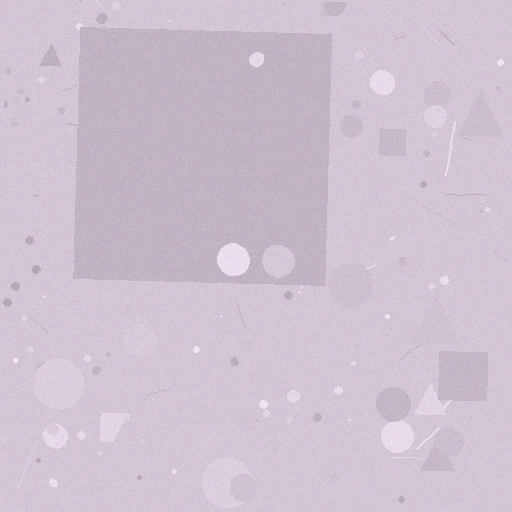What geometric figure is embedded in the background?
A square is embedded in the background.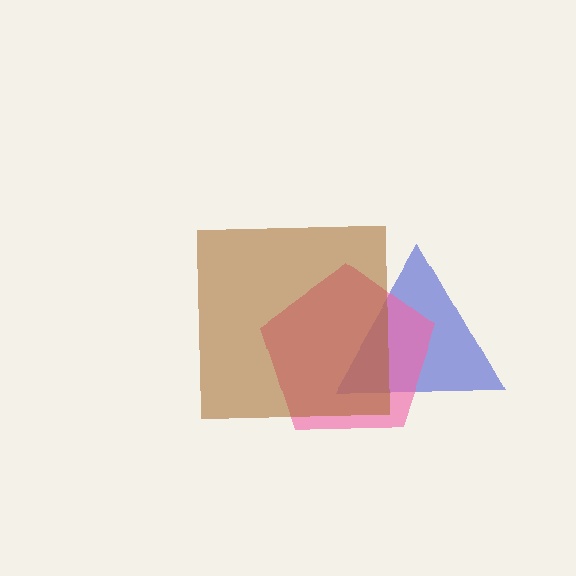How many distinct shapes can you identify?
There are 3 distinct shapes: a blue triangle, a pink pentagon, a brown square.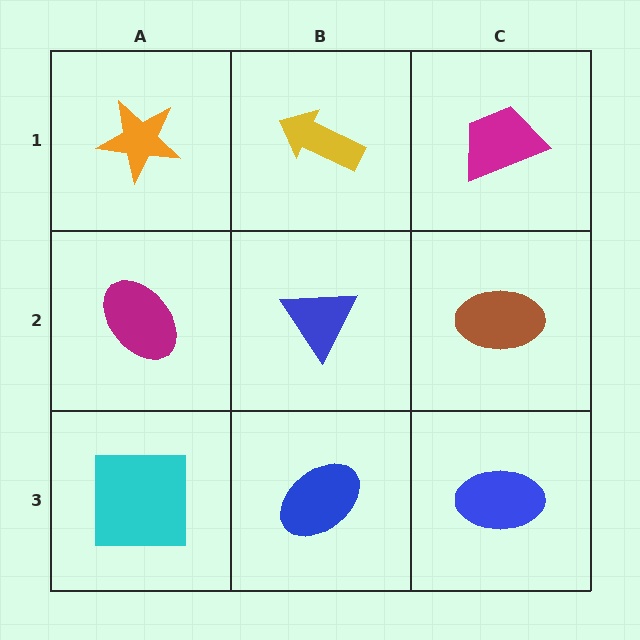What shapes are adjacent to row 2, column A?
An orange star (row 1, column A), a cyan square (row 3, column A), a blue triangle (row 2, column B).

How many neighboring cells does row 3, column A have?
2.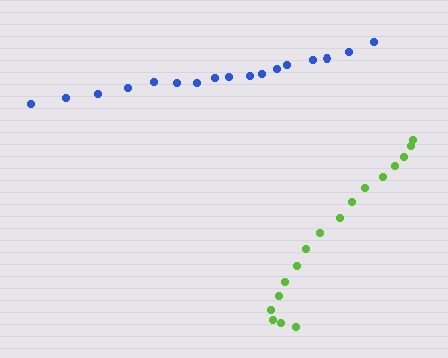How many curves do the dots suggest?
There are 2 distinct paths.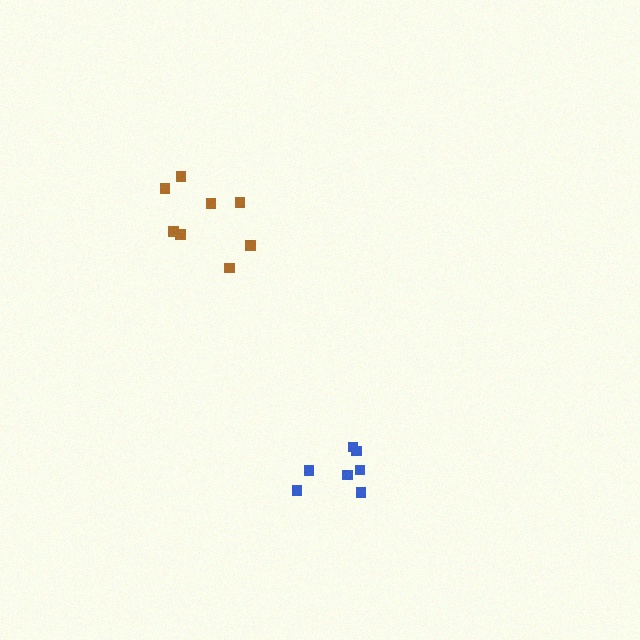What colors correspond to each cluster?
The clusters are colored: brown, blue.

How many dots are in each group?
Group 1: 8 dots, Group 2: 7 dots (15 total).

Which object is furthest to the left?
The brown cluster is leftmost.